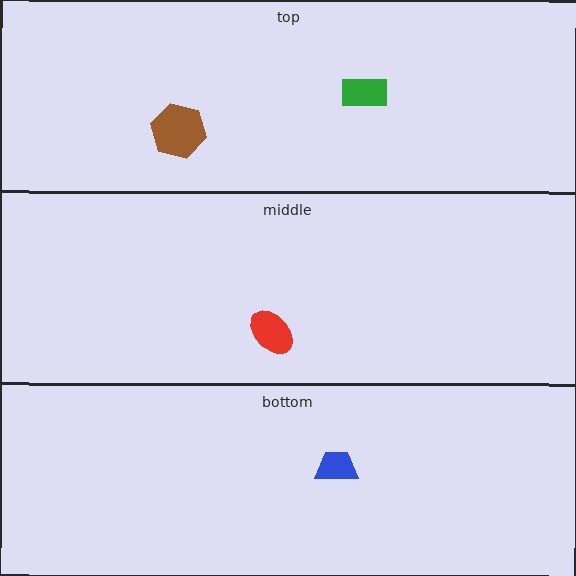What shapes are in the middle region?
The red ellipse.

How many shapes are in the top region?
2.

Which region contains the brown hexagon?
The top region.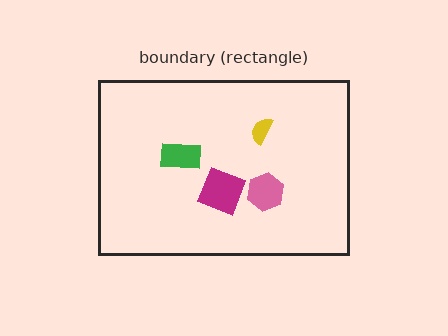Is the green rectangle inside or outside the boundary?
Inside.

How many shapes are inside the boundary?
4 inside, 0 outside.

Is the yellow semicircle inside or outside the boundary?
Inside.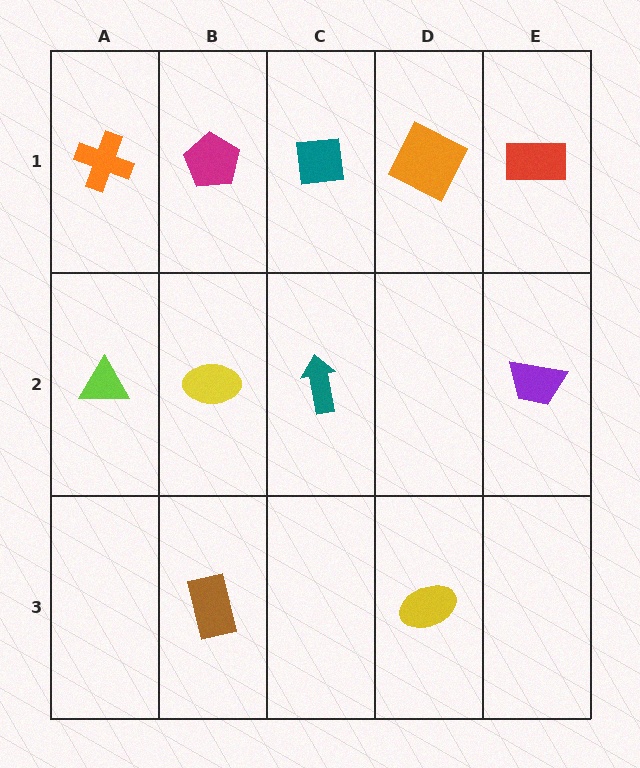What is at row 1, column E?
A red rectangle.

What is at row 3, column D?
A yellow ellipse.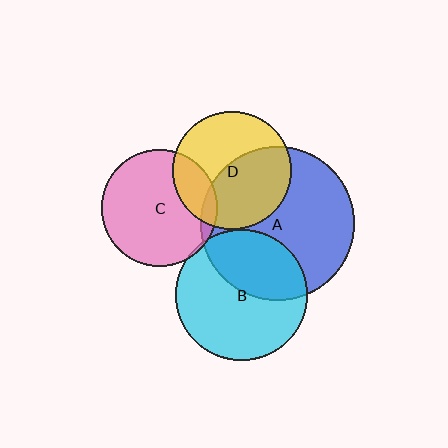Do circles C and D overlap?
Yes.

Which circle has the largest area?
Circle A (blue).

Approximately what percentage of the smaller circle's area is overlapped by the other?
Approximately 20%.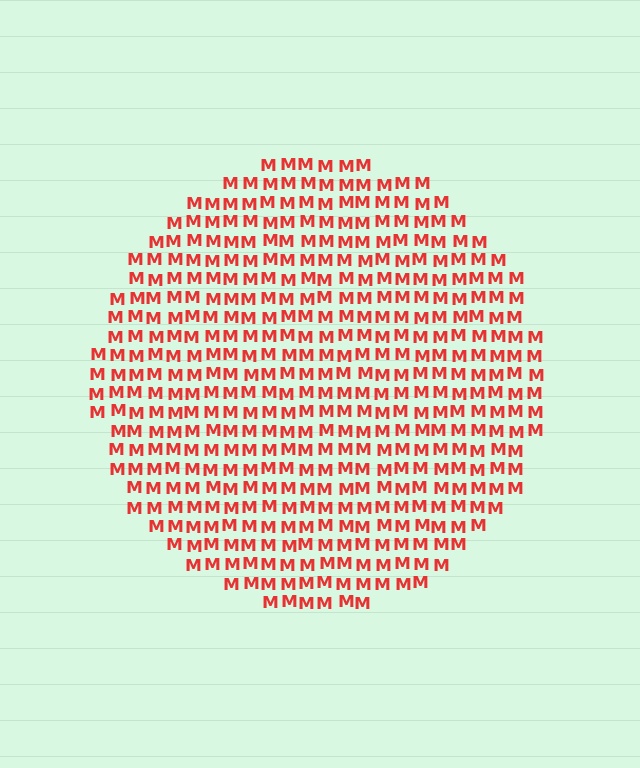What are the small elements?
The small elements are letter M's.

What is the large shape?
The large shape is a circle.